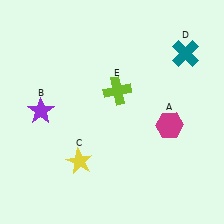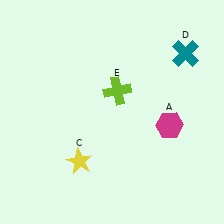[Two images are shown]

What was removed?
The purple star (B) was removed in Image 2.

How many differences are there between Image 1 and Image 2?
There is 1 difference between the two images.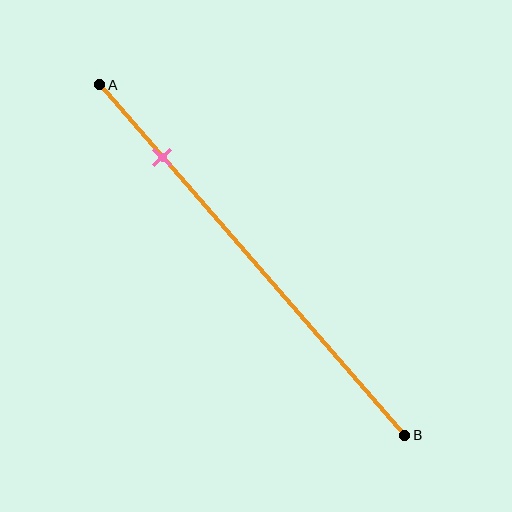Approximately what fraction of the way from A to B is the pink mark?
The pink mark is approximately 20% of the way from A to B.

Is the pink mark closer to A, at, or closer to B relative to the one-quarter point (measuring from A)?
The pink mark is closer to point A than the one-quarter point of segment AB.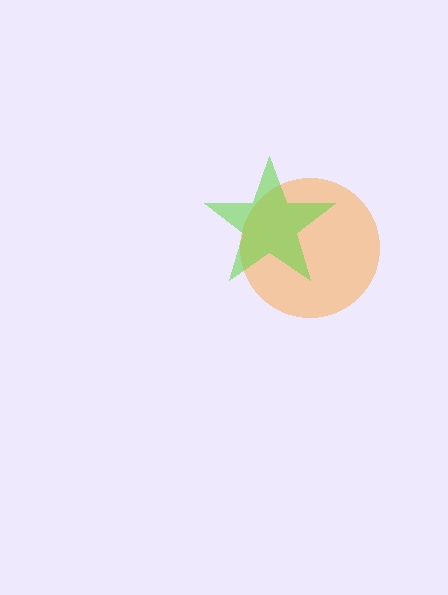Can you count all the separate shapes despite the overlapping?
Yes, there are 2 separate shapes.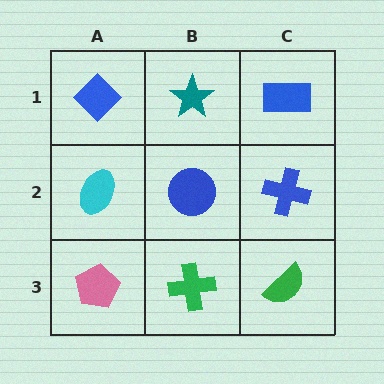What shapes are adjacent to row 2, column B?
A teal star (row 1, column B), a green cross (row 3, column B), a cyan ellipse (row 2, column A), a blue cross (row 2, column C).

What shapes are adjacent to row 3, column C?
A blue cross (row 2, column C), a green cross (row 3, column B).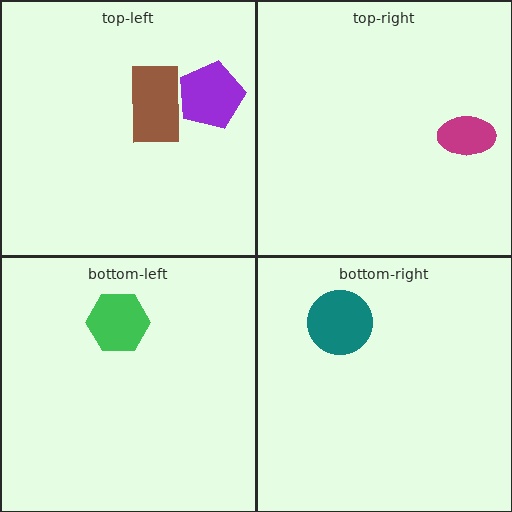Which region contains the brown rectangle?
The top-left region.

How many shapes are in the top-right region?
1.